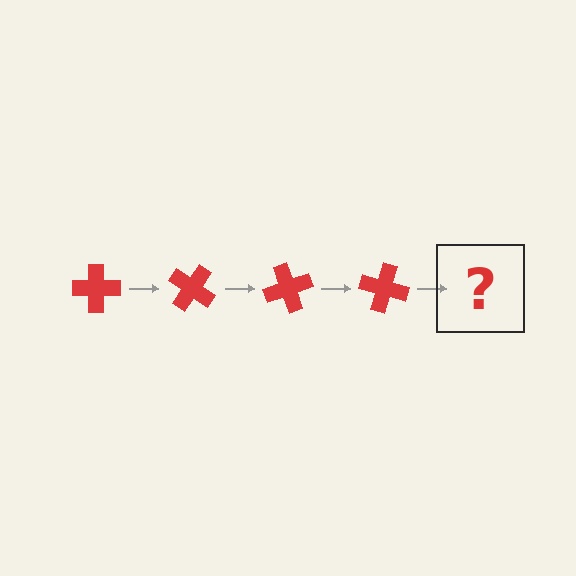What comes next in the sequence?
The next element should be a red cross rotated 140 degrees.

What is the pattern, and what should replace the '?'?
The pattern is that the cross rotates 35 degrees each step. The '?' should be a red cross rotated 140 degrees.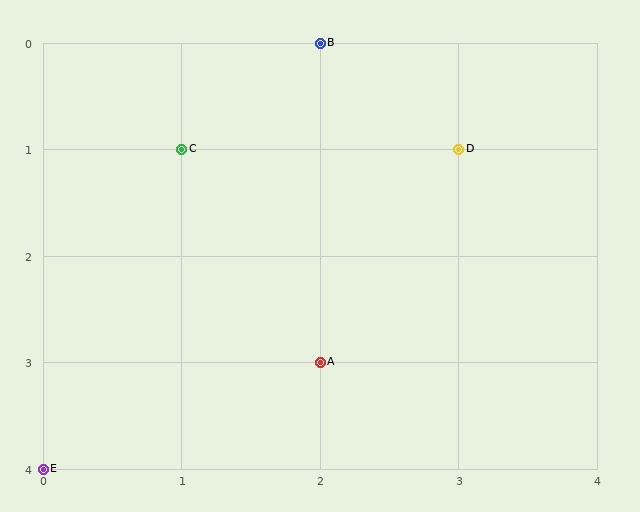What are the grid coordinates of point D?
Point D is at grid coordinates (3, 1).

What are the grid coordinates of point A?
Point A is at grid coordinates (2, 3).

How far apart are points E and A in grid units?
Points E and A are 2 columns and 1 row apart (about 2.2 grid units diagonally).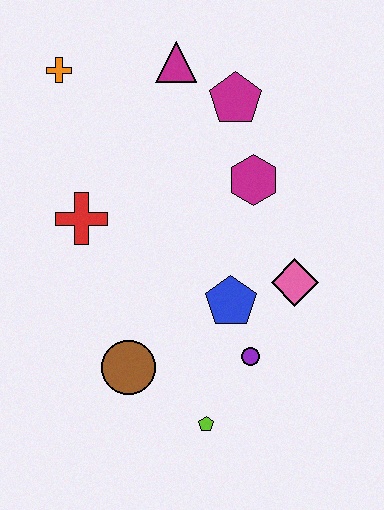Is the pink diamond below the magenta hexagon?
Yes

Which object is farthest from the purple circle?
The orange cross is farthest from the purple circle.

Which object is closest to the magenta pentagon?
The magenta triangle is closest to the magenta pentagon.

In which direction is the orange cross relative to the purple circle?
The orange cross is above the purple circle.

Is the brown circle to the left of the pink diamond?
Yes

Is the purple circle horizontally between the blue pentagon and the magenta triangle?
No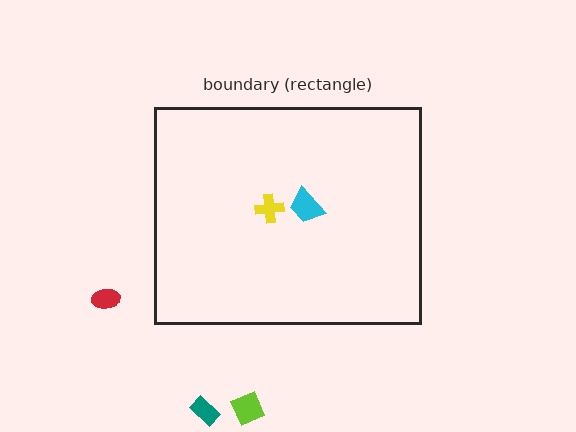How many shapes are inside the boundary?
2 inside, 3 outside.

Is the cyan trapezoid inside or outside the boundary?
Inside.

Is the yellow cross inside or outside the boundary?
Inside.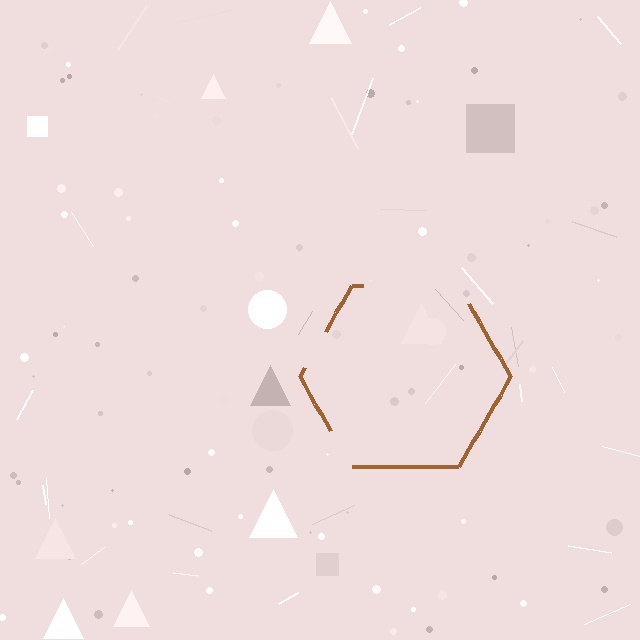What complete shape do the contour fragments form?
The contour fragments form a hexagon.